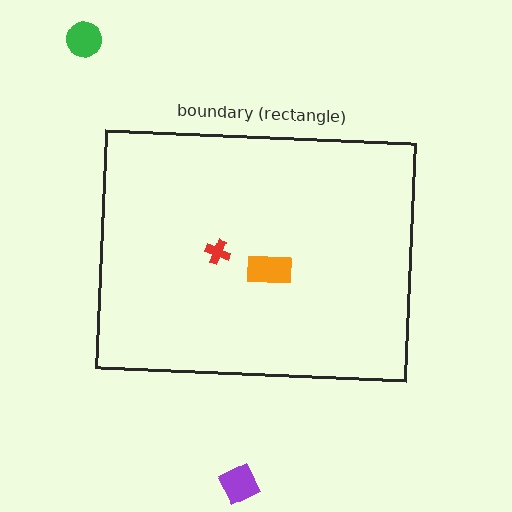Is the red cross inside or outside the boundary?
Inside.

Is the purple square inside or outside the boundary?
Outside.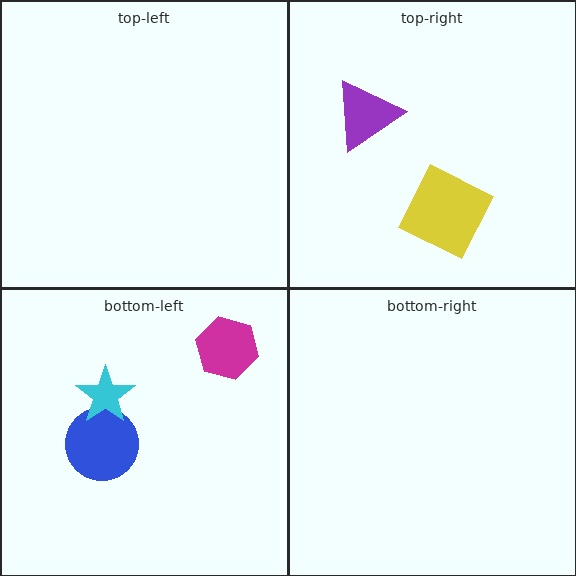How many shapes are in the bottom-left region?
3.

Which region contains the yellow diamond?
The top-right region.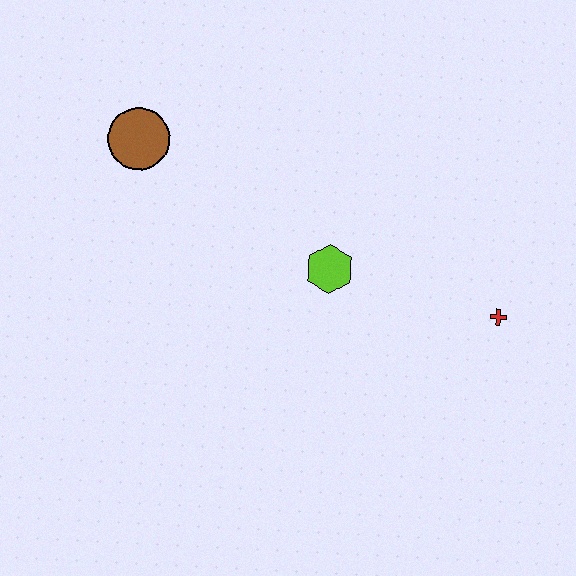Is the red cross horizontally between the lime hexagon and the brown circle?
No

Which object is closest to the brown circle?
The lime hexagon is closest to the brown circle.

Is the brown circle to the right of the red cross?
No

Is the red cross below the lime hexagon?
Yes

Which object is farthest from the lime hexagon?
The brown circle is farthest from the lime hexagon.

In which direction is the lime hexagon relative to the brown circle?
The lime hexagon is to the right of the brown circle.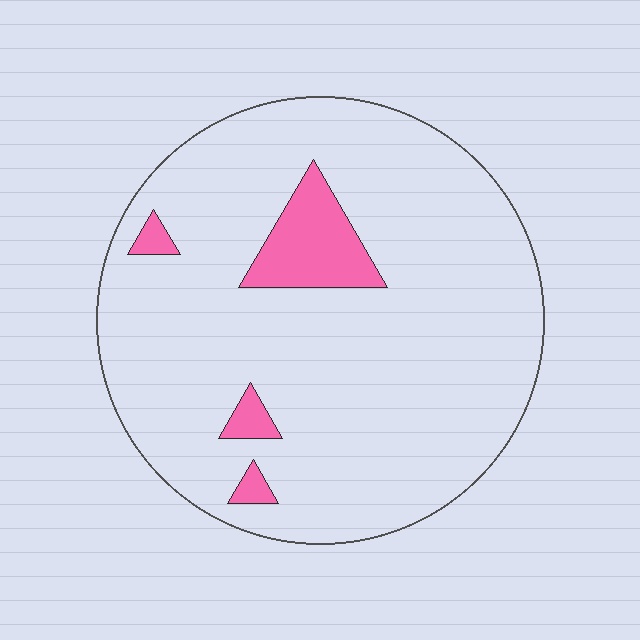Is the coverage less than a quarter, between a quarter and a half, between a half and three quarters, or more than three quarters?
Less than a quarter.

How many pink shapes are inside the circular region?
4.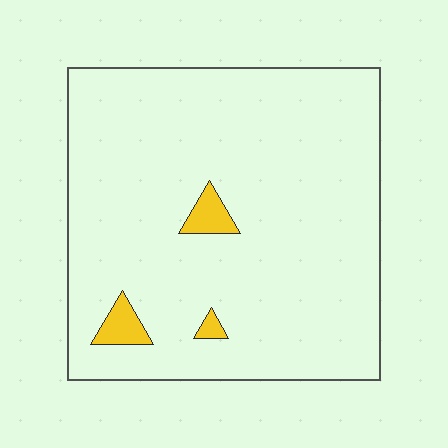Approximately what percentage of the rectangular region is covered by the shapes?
Approximately 5%.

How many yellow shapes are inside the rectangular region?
3.